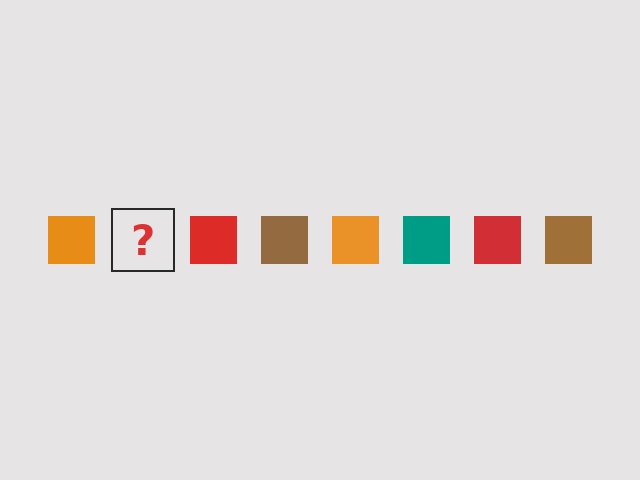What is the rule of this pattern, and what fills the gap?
The rule is that the pattern cycles through orange, teal, red, brown squares. The gap should be filled with a teal square.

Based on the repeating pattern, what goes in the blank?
The blank should be a teal square.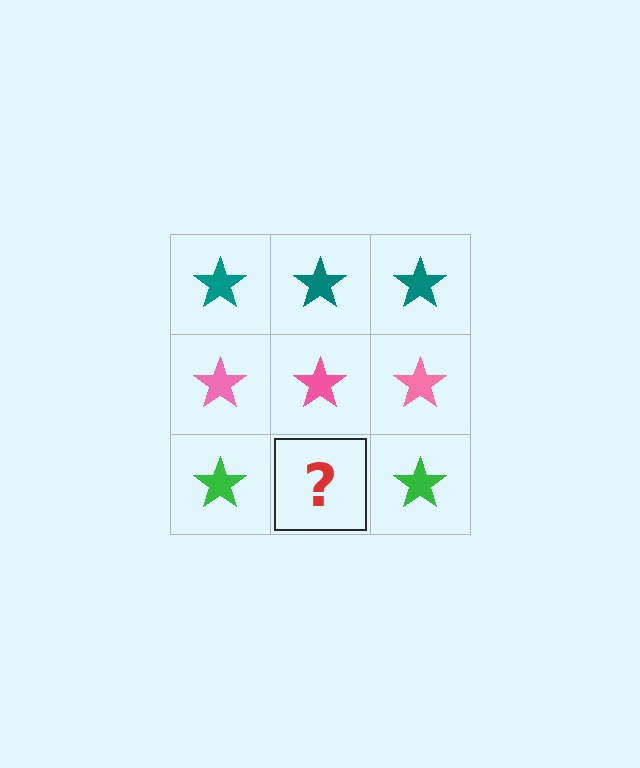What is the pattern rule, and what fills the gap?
The rule is that each row has a consistent color. The gap should be filled with a green star.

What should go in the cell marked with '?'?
The missing cell should contain a green star.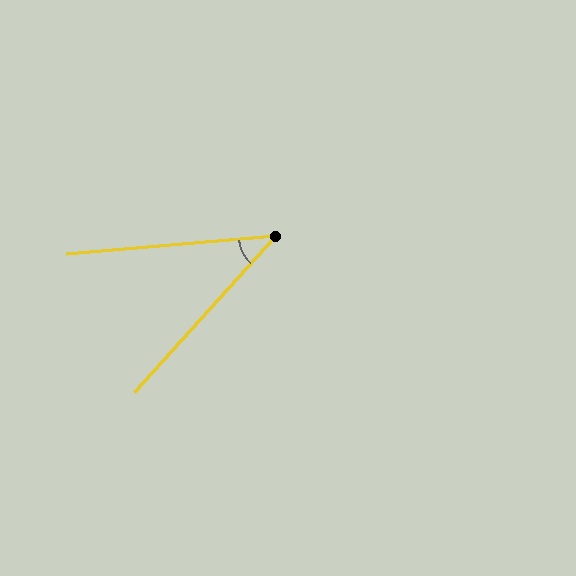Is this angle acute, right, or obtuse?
It is acute.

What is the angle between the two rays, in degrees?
Approximately 43 degrees.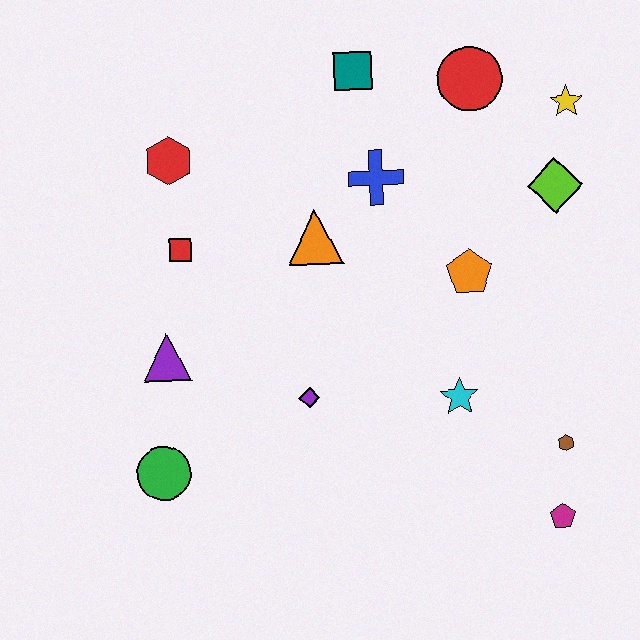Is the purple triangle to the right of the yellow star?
No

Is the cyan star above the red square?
No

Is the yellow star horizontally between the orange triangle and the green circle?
No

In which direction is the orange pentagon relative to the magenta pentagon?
The orange pentagon is above the magenta pentagon.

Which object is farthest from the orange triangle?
The magenta pentagon is farthest from the orange triangle.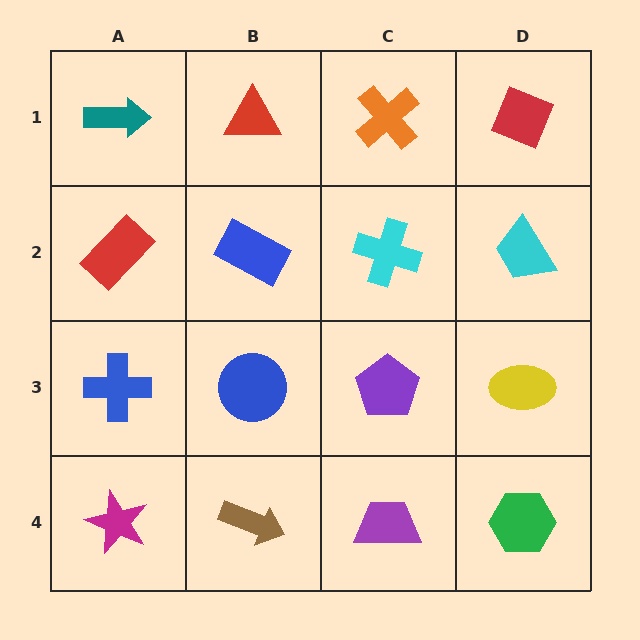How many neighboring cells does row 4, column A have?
2.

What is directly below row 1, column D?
A cyan trapezoid.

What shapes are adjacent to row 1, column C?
A cyan cross (row 2, column C), a red triangle (row 1, column B), a red diamond (row 1, column D).